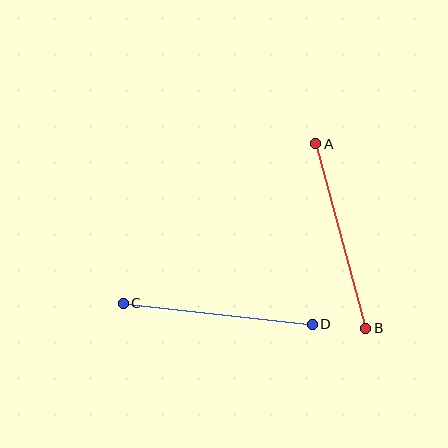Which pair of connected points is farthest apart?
Points A and B are farthest apart.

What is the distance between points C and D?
The distance is approximately 190 pixels.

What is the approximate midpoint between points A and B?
The midpoint is at approximately (341, 236) pixels.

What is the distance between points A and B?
The distance is approximately 192 pixels.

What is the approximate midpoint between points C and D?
The midpoint is at approximately (218, 314) pixels.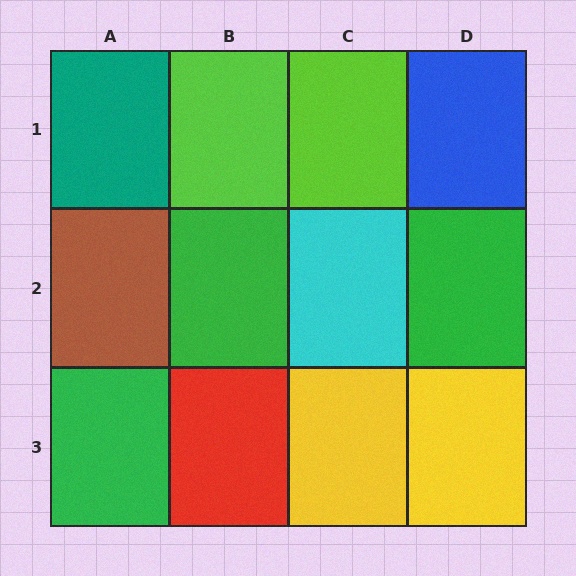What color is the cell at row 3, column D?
Yellow.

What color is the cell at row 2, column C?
Cyan.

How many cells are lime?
2 cells are lime.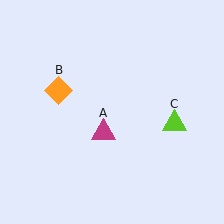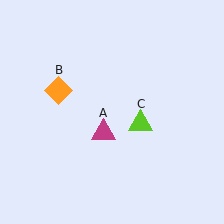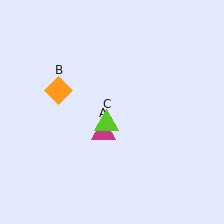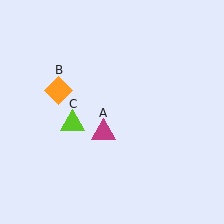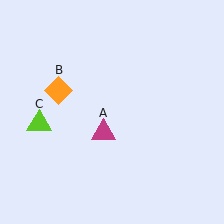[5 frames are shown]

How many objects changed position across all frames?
1 object changed position: lime triangle (object C).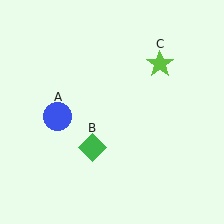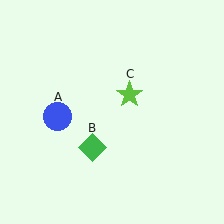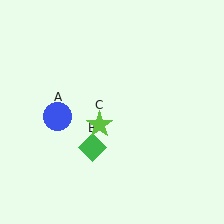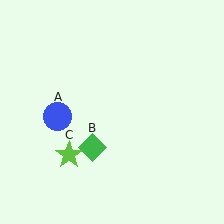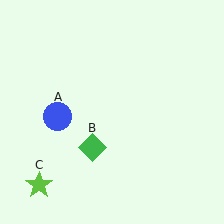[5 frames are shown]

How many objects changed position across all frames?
1 object changed position: lime star (object C).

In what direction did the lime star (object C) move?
The lime star (object C) moved down and to the left.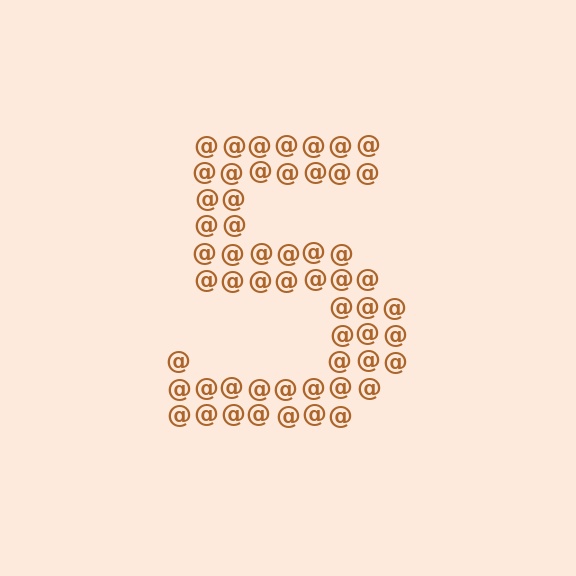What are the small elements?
The small elements are at signs.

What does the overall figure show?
The overall figure shows the digit 5.